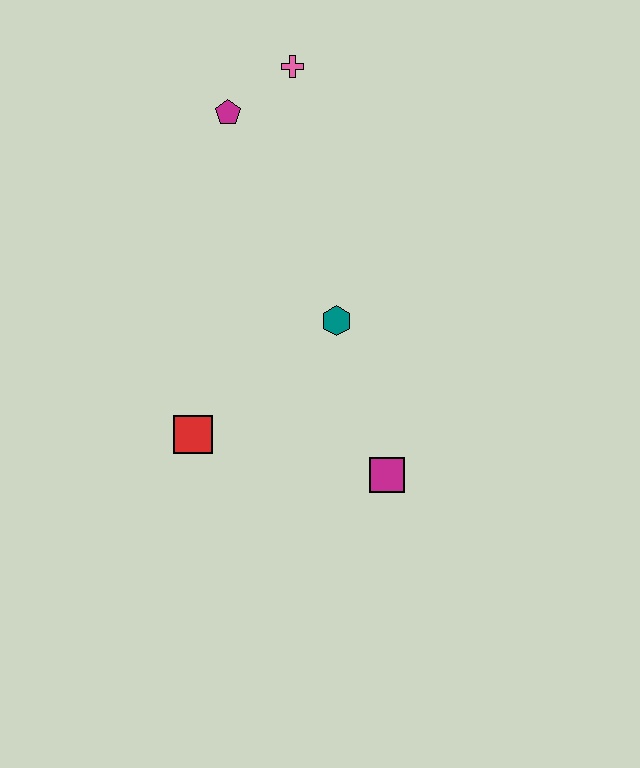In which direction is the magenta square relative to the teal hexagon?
The magenta square is below the teal hexagon.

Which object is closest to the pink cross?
The magenta pentagon is closest to the pink cross.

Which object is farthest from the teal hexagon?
The pink cross is farthest from the teal hexagon.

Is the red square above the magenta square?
Yes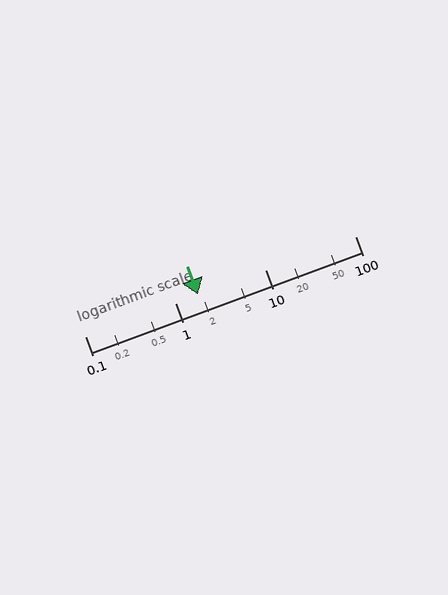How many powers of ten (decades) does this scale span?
The scale spans 3 decades, from 0.1 to 100.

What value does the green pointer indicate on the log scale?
The pointer indicates approximately 1.8.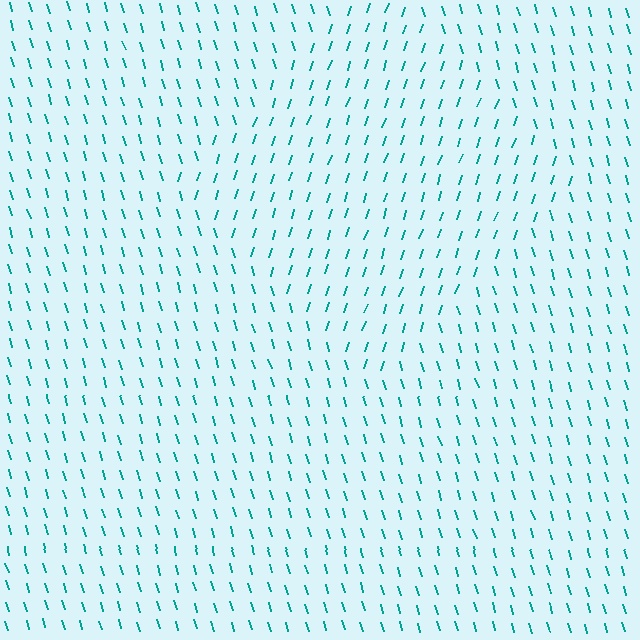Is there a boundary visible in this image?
Yes, there is a texture boundary formed by a change in line orientation.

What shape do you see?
I see a diamond.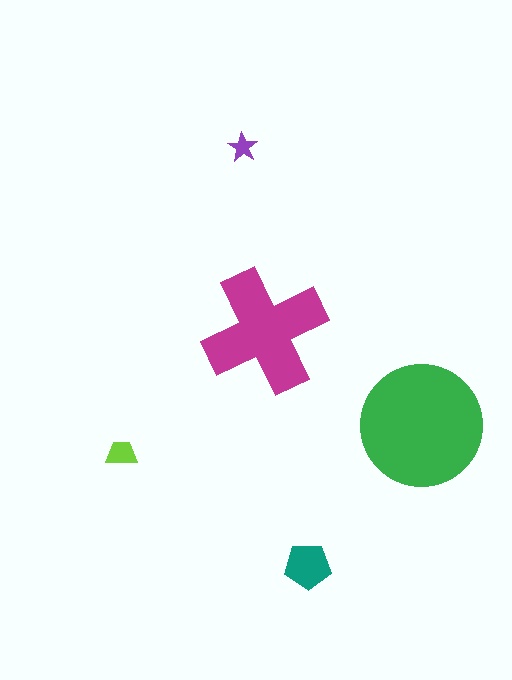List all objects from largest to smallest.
The green circle, the magenta cross, the teal pentagon, the lime trapezoid, the purple star.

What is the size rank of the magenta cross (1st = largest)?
2nd.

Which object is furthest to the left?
The lime trapezoid is leftmost.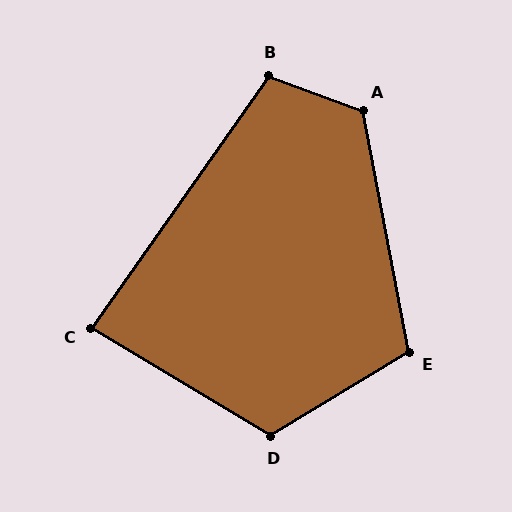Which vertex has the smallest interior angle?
C, at approximately 86 degrees.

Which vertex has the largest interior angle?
A, at approximately 121 degrees.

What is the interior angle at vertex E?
Approximately 111 degrees (obtuse).